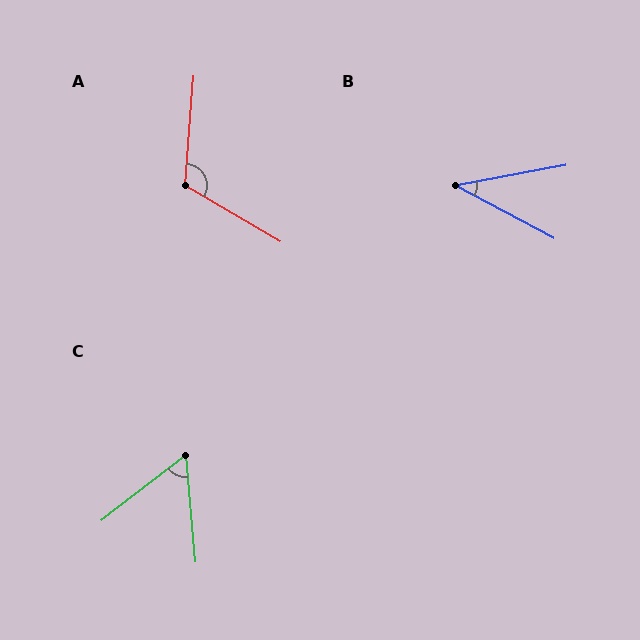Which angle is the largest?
A, at approximately 116 degrees.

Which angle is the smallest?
B, at approximately 39 degrees.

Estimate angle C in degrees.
Approximately 57 degrees.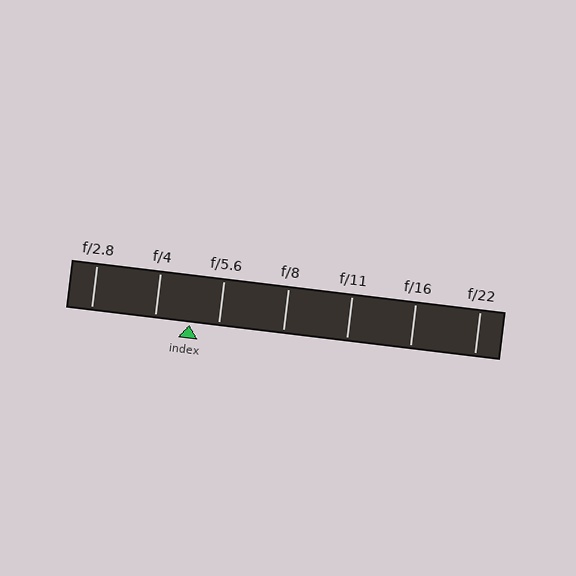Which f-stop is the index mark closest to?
The index mark is closest to f/5.6.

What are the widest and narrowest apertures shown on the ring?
The widest aperture shown is f/2.8 and the narrowest is f/22.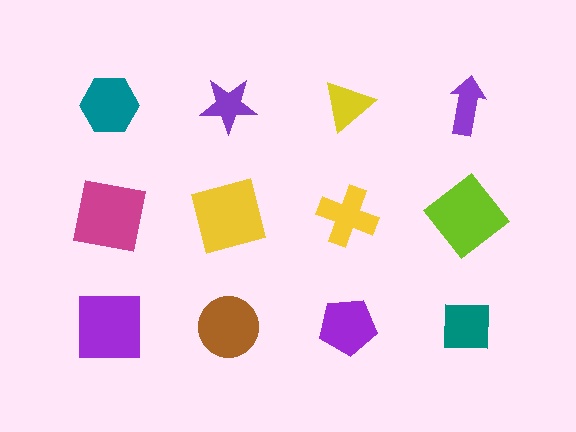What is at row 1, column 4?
A purple arrow.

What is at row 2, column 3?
A yellow cross.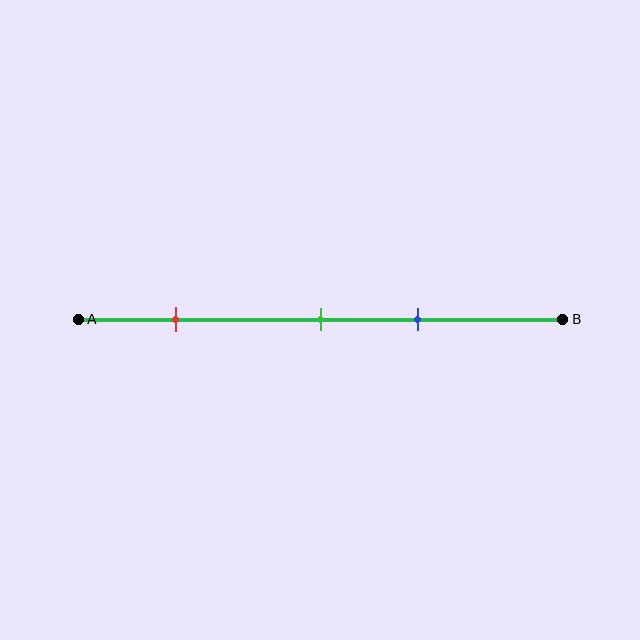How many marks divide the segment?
There are 3 marks dividing the segment.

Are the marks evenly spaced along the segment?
No, the marks are not evenly spaced.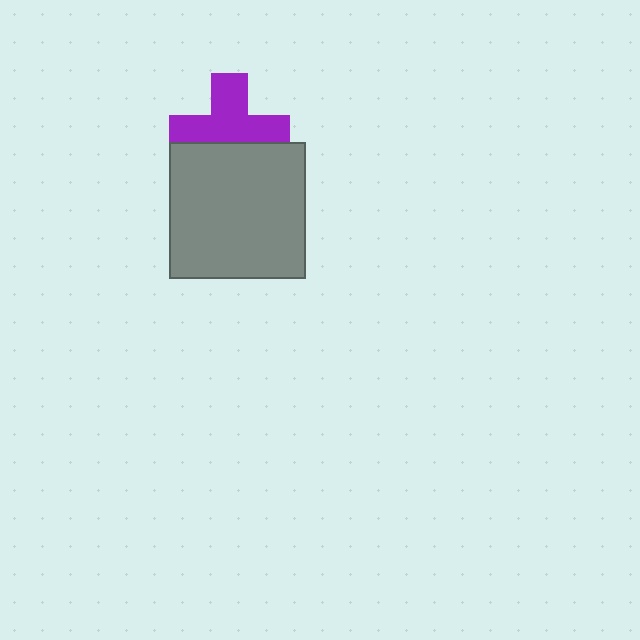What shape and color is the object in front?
The object in front is a gray square.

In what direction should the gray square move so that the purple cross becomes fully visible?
The gray square should move down. That is the shortest direction to clear the overlap and leave the purple cross fully visible.